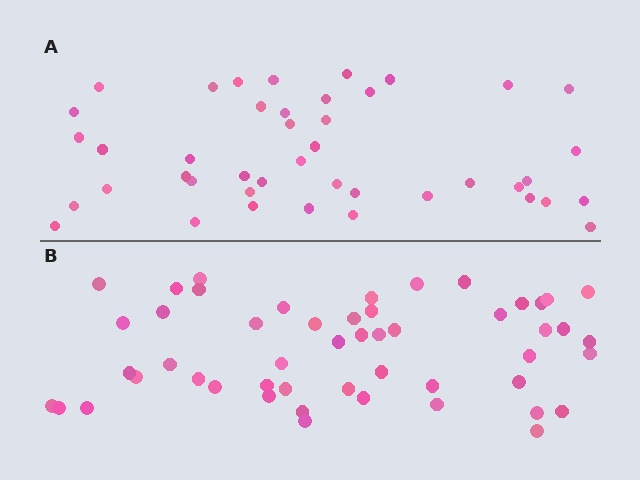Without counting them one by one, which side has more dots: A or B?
Region B (the bottom region) has more dots.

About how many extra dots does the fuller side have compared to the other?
Region B has roughly 8 or so more dots than region A.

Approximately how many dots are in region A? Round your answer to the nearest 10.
About 40 dots. (The exact count is 43, which rounds to 40.)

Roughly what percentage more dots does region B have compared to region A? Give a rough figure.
About 20% more.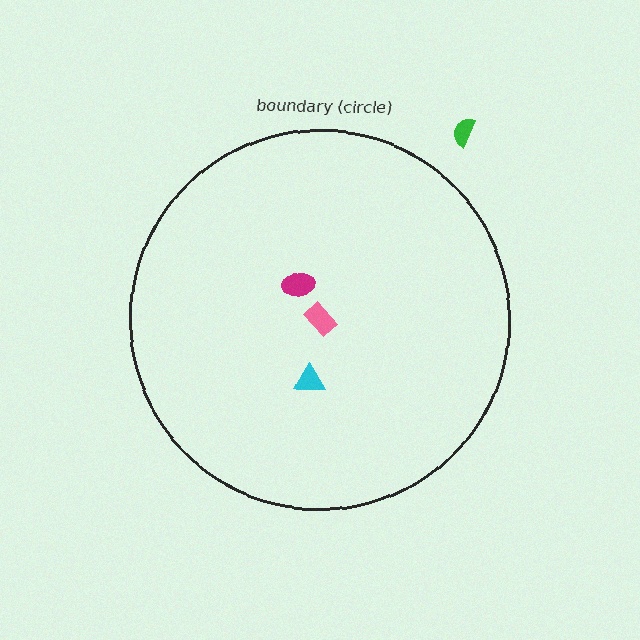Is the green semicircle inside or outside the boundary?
Outside.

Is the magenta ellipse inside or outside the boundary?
Inside.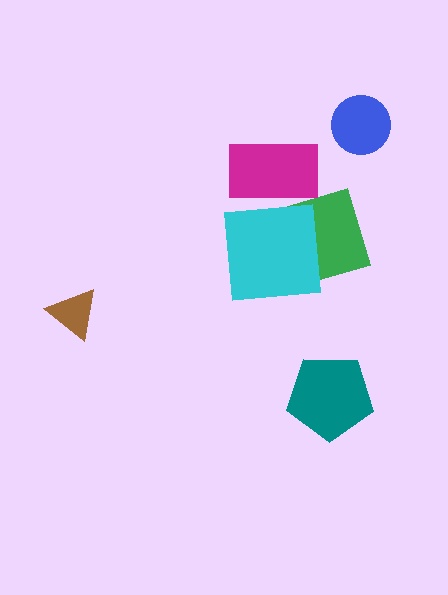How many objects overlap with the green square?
1 object overlaps with the green square.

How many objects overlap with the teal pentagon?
0 objects overlap with the teal pentagon.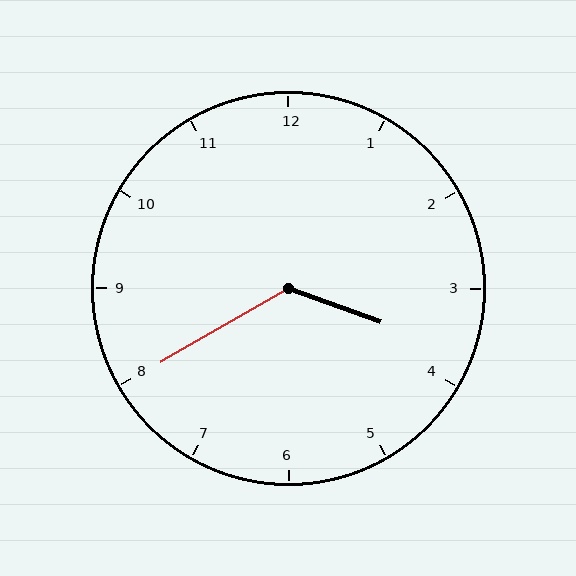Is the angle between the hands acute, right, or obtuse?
It is obtuse.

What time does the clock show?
3:40.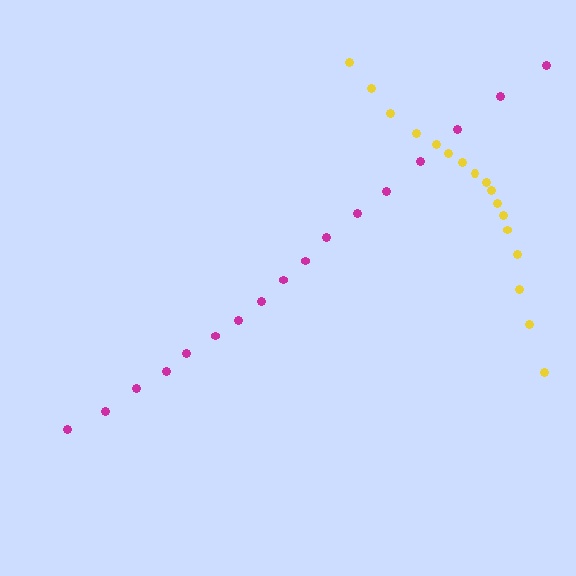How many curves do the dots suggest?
There are 2 distinct paths.